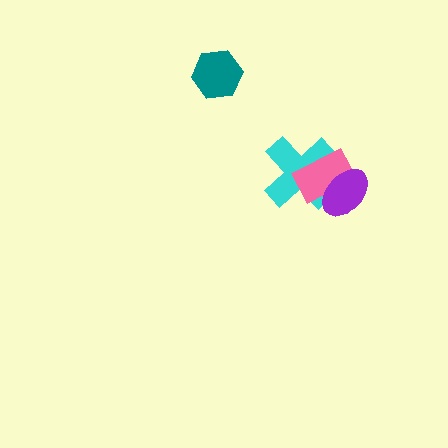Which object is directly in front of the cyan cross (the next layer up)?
The pink rectangle is directly in front of the cyan cross.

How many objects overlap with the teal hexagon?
0 objects overlap with the teal hexagon.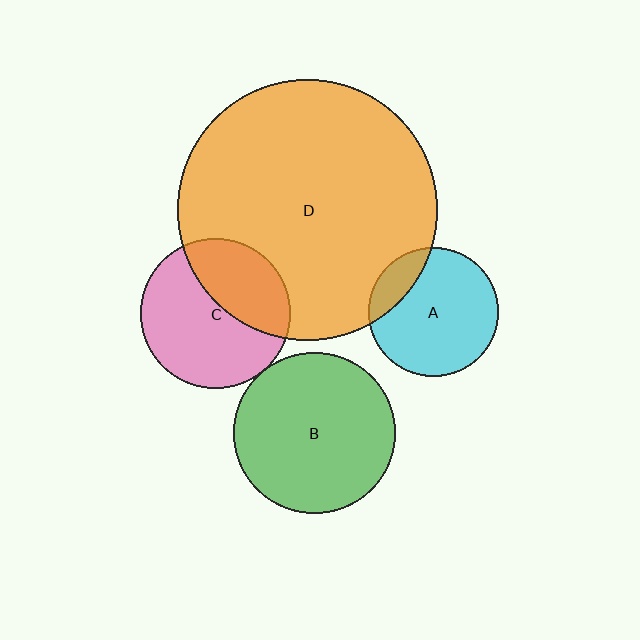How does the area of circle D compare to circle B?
Approximately 2.6 times.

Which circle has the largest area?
Circle D (orange).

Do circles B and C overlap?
Yes.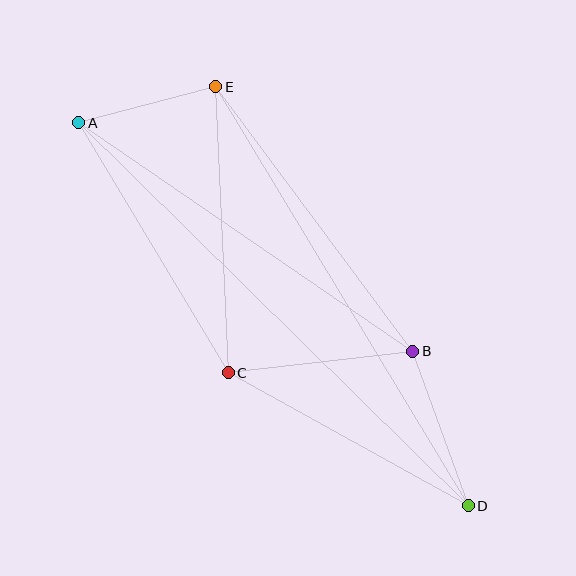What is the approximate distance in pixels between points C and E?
The distance between C and E is approximately 286 pixels.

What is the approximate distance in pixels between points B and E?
The distance between B and E is approximately 330 pixels.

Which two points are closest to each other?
Points A and E are closest to each other.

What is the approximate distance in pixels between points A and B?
The distance between A and B is approximately 404 pixels.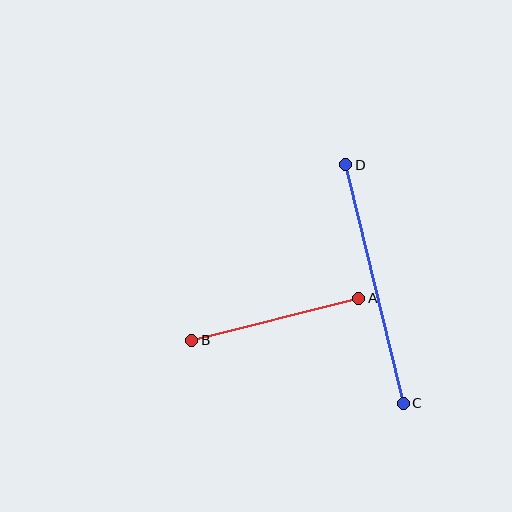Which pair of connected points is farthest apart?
Points C and D are farthest apart.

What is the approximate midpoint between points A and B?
The midpoint is at approximately (275, 319) pixels.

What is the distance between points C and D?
The distance is approximately 245 pixels.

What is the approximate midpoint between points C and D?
The midpoint is at approximately (375, 284) pixels.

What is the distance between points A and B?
The distance is approximately 172 pixels.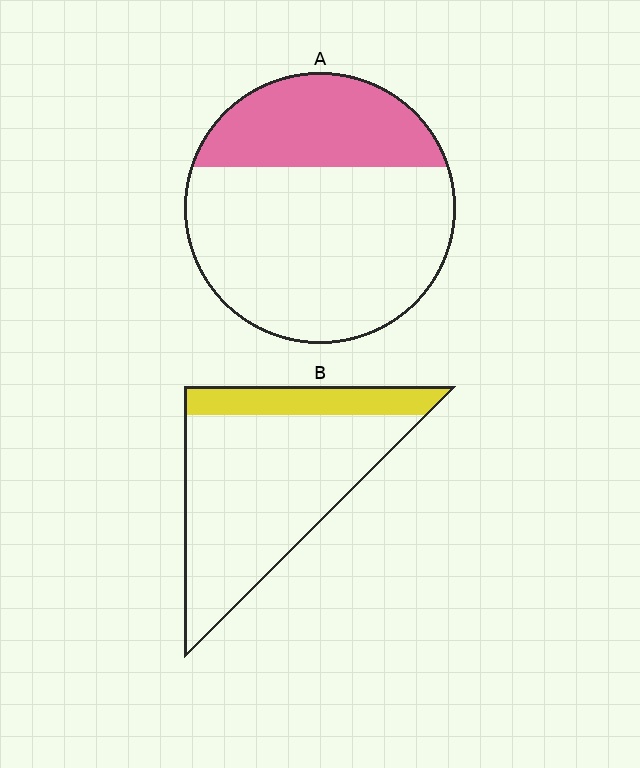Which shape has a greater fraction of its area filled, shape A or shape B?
Shape A.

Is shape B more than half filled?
No.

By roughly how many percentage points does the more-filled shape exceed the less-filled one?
By roughly 10 percentage points (A over B).